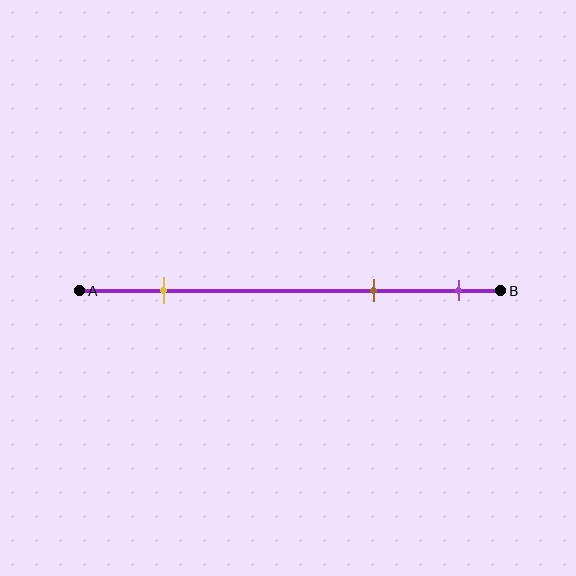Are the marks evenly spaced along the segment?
No, the marks are not evenly spaced.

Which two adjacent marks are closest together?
The brown and purple marks are the closest adjacent pair.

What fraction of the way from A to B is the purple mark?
The purple mark is approximately 90% (0.9) of the way from A to B.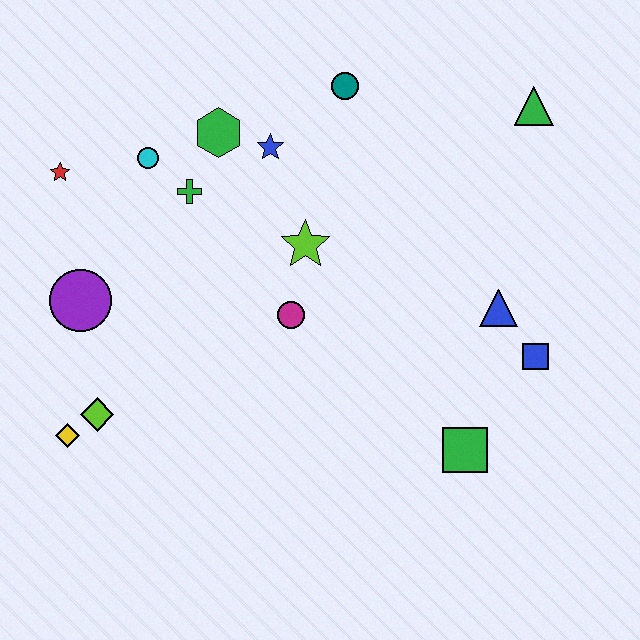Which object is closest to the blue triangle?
The blue square is closest to the blue triangle.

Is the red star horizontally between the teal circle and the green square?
No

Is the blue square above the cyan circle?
No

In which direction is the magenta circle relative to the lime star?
The magenta circle is below the lime star.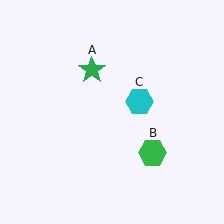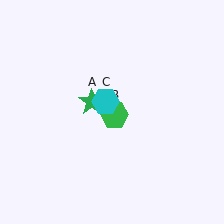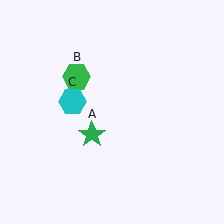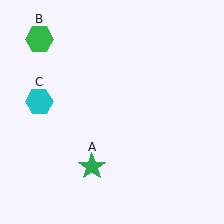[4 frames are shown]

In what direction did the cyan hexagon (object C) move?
The cyan hexagon (object C) moved left.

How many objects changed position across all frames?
3 objects changed position: green star (object A), green hexagon (object B), cyan hexagon (object C).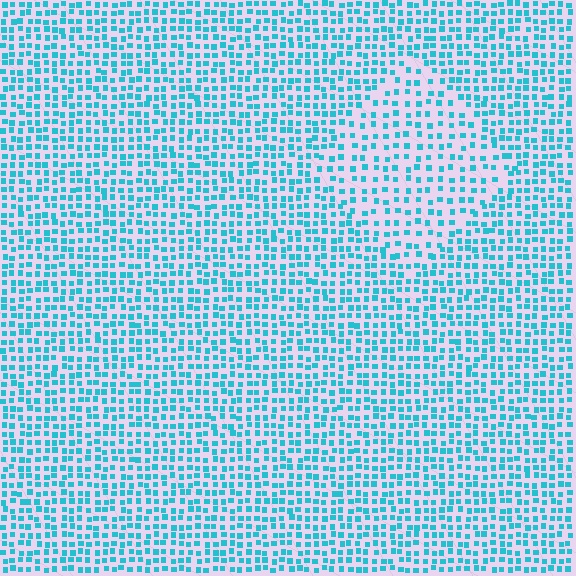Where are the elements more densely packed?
The elements are more densely packed outside the diamond boundary.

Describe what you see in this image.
The image contains small cyan elements arranged at two different densities. A diamond-shaped region is visible where the elements are less densely packed than the surrounding area.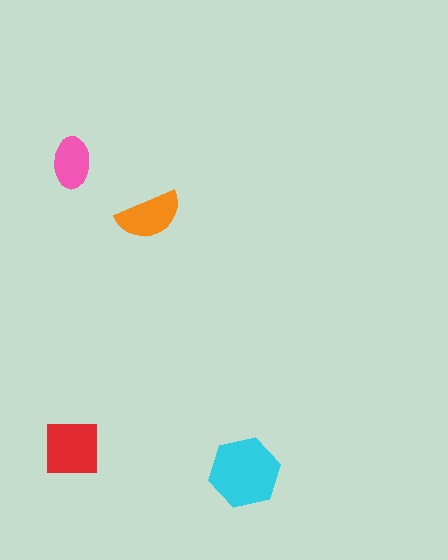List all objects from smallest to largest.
The pink ellipse, the orange semicircle, the red square, the cyan hexagon.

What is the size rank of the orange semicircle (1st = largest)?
3rd.